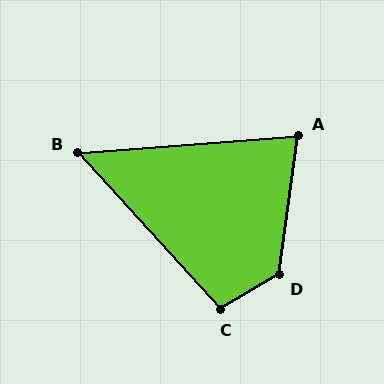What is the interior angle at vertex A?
Approximately 78 degrees (acute).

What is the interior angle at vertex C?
Approximately 102 degrees (obtuse).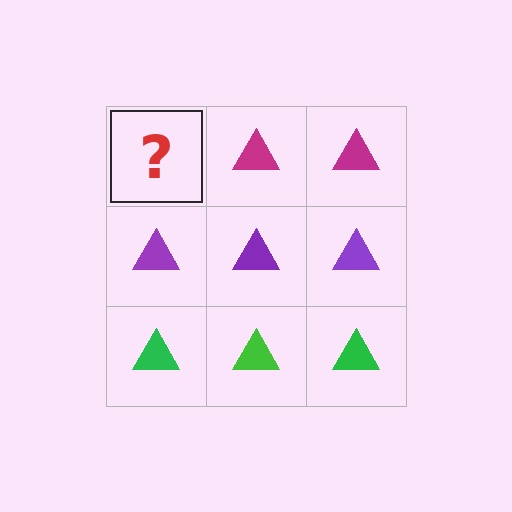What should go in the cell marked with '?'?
The missing cell should contain a magenta triangle.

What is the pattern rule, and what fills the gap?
The rule is that each row has a consistent color. The gap should be filled with a magenta triangle.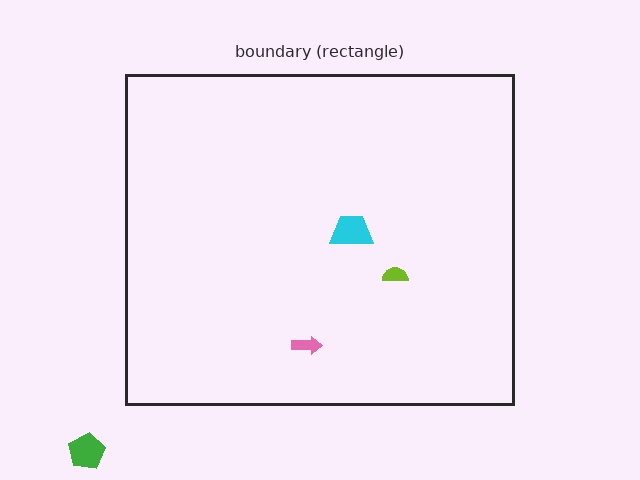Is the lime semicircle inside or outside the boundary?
Inside.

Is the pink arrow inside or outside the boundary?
Inside.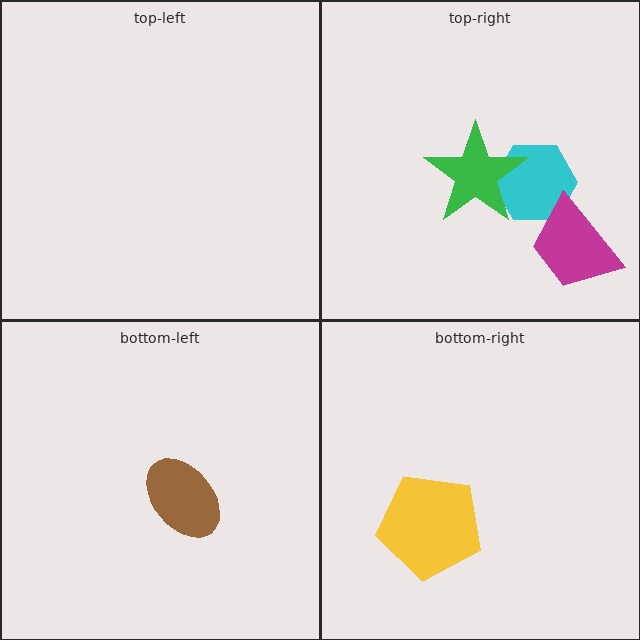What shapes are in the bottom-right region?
The yellow pentagon.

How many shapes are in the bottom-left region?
1.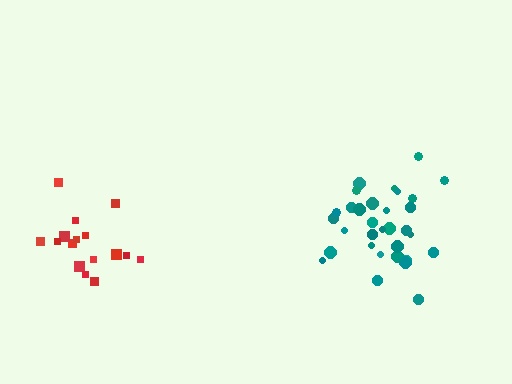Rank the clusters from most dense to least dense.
teal, red.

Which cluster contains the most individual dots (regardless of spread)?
Teal (32).